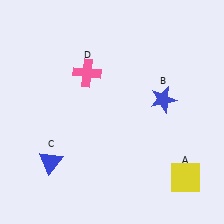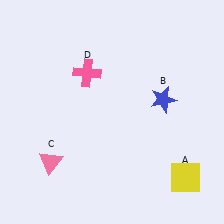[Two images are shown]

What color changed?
The triangle (C) changed from blue in Image 1 to pink in Image 2.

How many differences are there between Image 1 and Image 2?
There is 1 difference between the two images.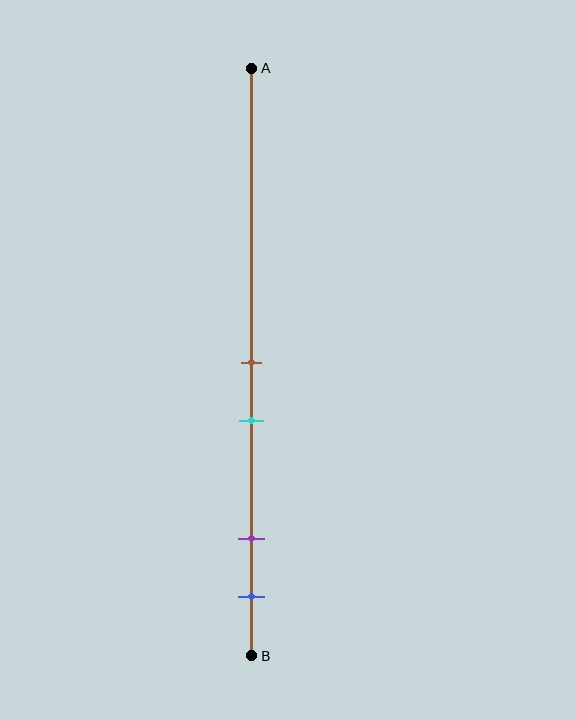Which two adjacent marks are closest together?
The brown and cyan marks are the closest adjacent pair.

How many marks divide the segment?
There are 4 marks dividing the segment.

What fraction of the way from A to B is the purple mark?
The purple mark is approximately 80% (0.8) of the way from A to B.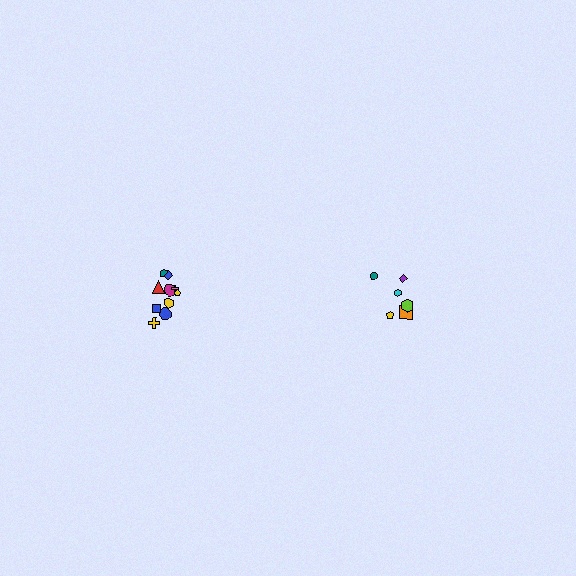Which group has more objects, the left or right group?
The left group.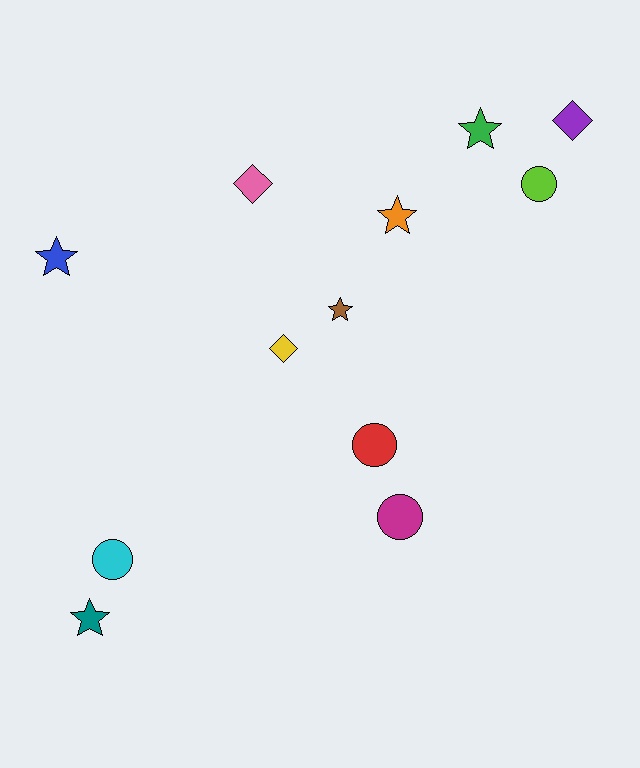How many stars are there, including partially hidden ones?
There are 5 stars.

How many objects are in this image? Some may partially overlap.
There are 12 objects.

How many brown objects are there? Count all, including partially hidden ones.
There is 1 brown object.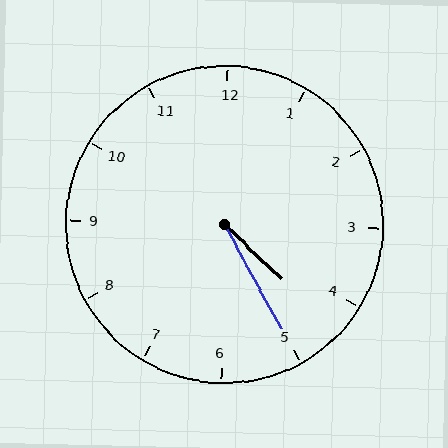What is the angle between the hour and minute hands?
Approximately 18 degrees.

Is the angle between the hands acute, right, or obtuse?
It is acute.